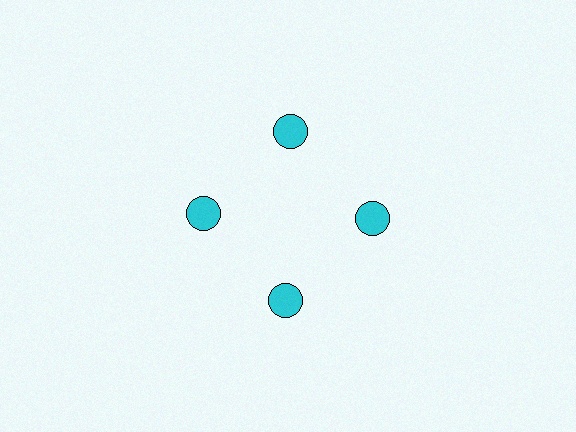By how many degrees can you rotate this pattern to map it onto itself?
The pattern maps onto itself every 90 degrees of rotation.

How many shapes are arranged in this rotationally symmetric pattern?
There are 4 shapes, arranged in 4 groups of 1.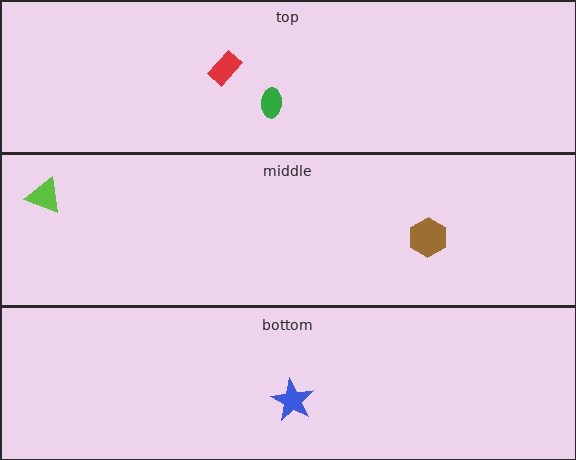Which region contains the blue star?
The bottom region.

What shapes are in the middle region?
The brown hexagon, the lime triangle.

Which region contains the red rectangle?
The top region.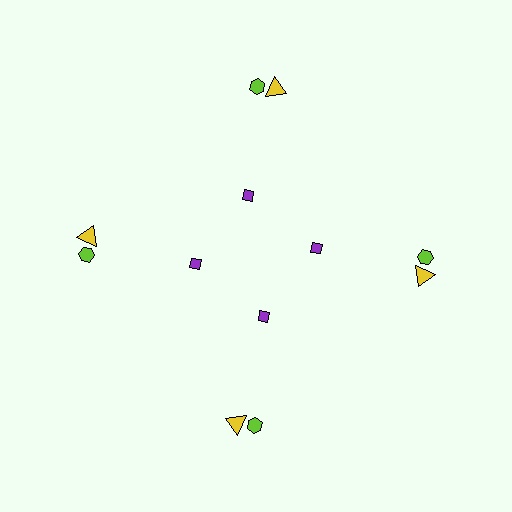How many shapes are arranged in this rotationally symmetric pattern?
There are 12 shapes, arranged in 4 groups of 3.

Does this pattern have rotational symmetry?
Yes, this pattern has 4-fold rotational symmetry. It looks the same after rotating 90 degrees around the center.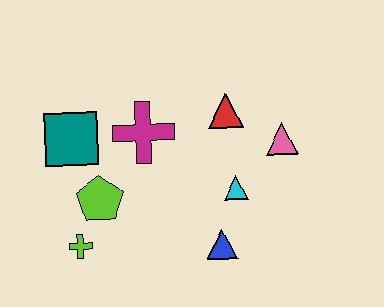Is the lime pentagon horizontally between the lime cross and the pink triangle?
Yes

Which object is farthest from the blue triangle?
The teal square is farthest from the blue triangle.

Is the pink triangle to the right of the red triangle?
Yes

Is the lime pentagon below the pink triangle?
Yes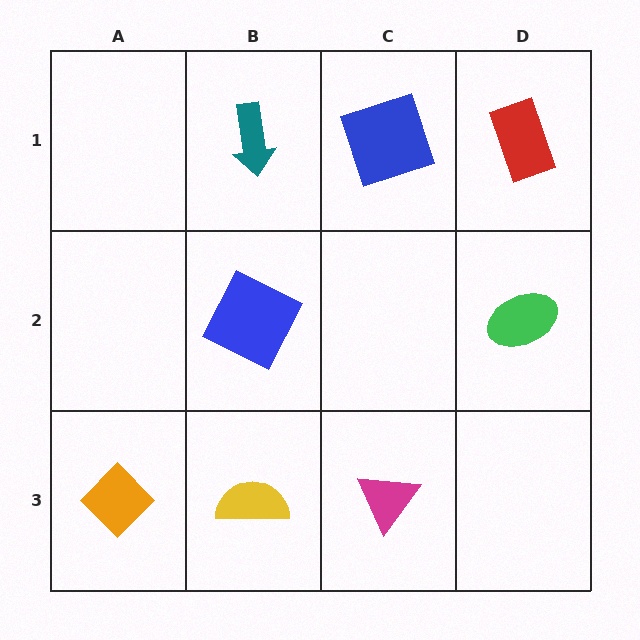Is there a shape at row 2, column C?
No, that cell is empty.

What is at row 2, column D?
A green ellipse.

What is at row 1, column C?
A blue square.